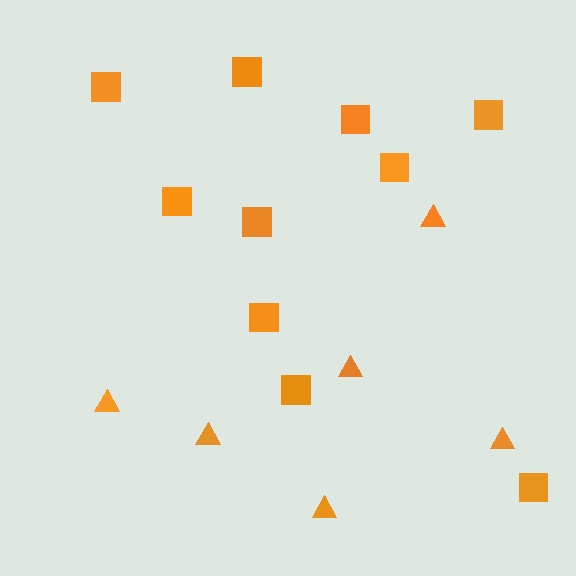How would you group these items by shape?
There are 2 groups: one group of triangles (6) and one group of squares (10).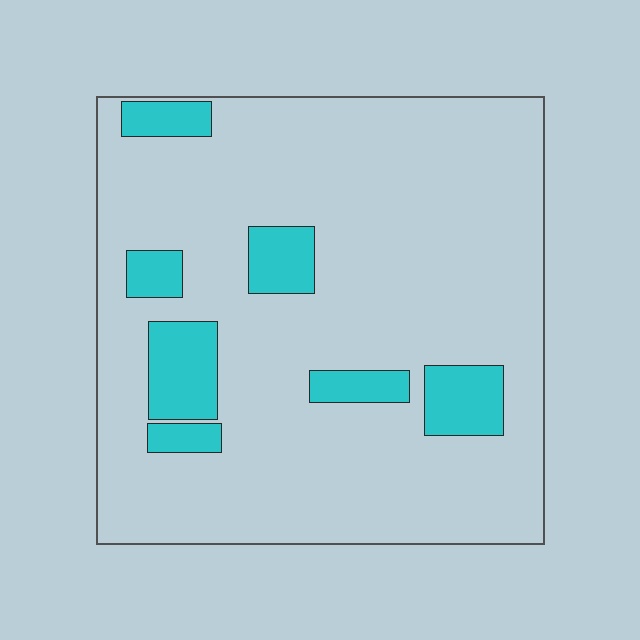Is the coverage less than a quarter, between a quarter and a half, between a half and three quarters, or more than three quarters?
Less than a quarter.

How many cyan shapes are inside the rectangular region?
7.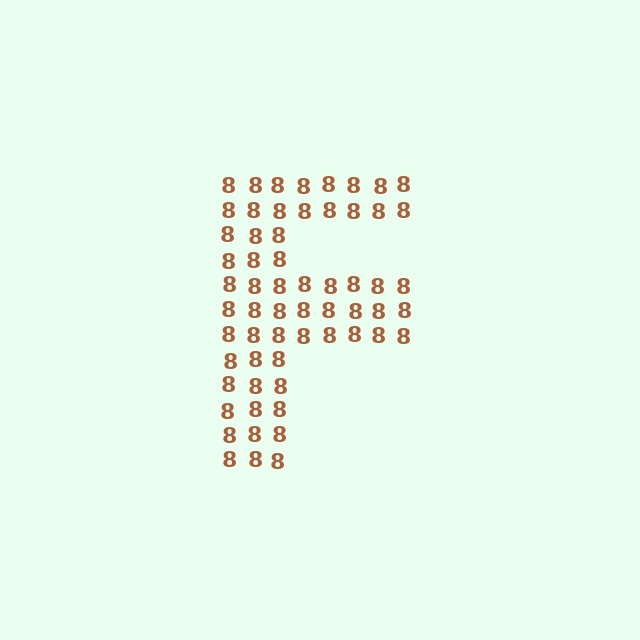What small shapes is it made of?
It is made of small digit 8's.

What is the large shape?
The large shape is the letter F.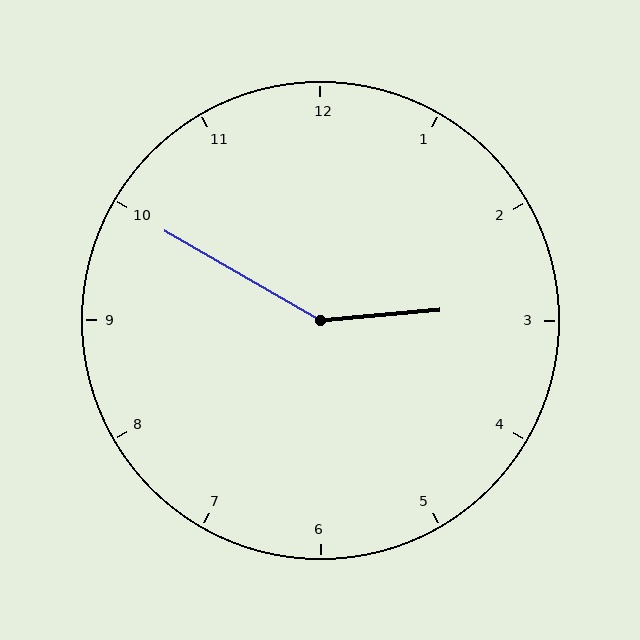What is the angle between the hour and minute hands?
Approximately 145 degrees.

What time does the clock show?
2:50.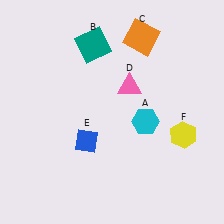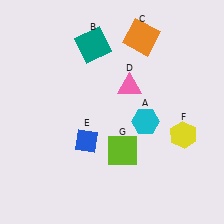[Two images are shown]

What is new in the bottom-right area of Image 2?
A lime square (G) was added in the bottom-right area of Image 2.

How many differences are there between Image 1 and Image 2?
There is 1 difference between the two images.